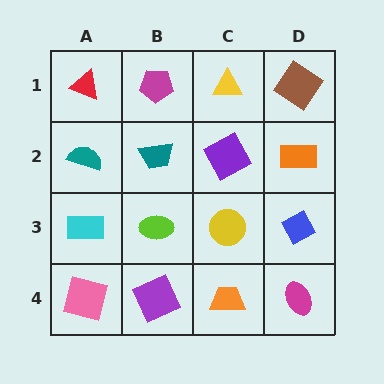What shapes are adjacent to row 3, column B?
A teal trapezoid (row 2, column B), a purple square (row 4, column B), a cyan rectangle (row 3, column A), a yellow circle (row 3, column C).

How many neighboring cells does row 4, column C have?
3.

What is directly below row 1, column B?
A teal trapezoid.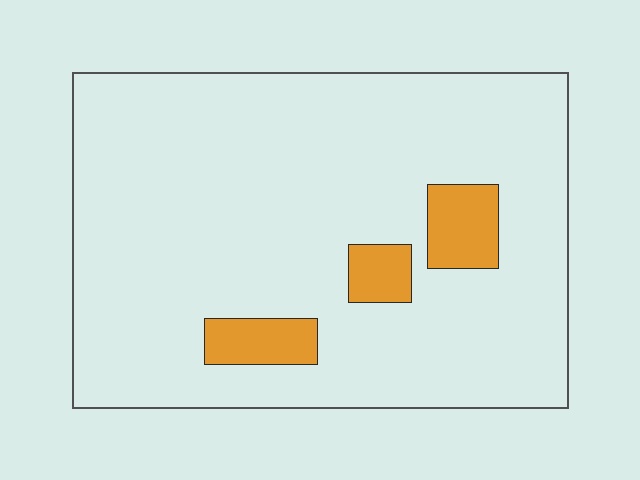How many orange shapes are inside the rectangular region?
3.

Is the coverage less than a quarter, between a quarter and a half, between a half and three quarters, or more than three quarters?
Less than a quarter.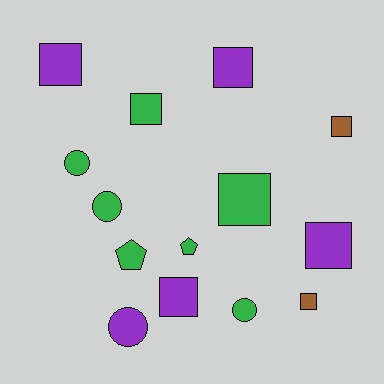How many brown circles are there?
There are no brown circles.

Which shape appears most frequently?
Square, with 8 objects.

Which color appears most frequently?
Green, with 7 objects.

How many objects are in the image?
There are 14 objects.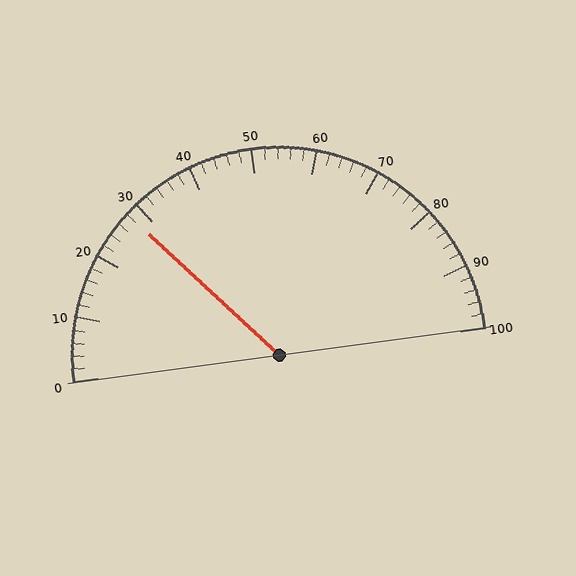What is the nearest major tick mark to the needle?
The nearest major tick mark is 30.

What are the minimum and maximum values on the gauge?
The gauge ranges from 0 to 100.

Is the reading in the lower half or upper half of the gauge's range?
The reading is in the lower half of the range (0 to 100).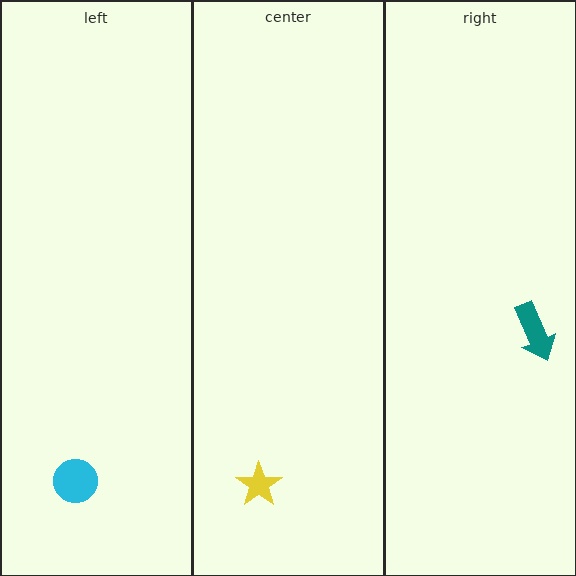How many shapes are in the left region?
1.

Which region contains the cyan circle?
The left region.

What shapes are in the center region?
The yellow star.